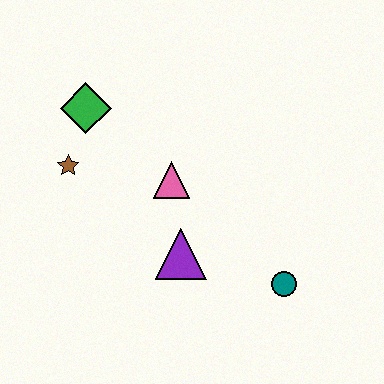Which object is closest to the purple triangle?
The pink triangle is closest to the purple triangle.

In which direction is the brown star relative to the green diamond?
The brown star is below the green diamond.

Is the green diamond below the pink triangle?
No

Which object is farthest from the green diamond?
The teal circle is farthest from the green diamond.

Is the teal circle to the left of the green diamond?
No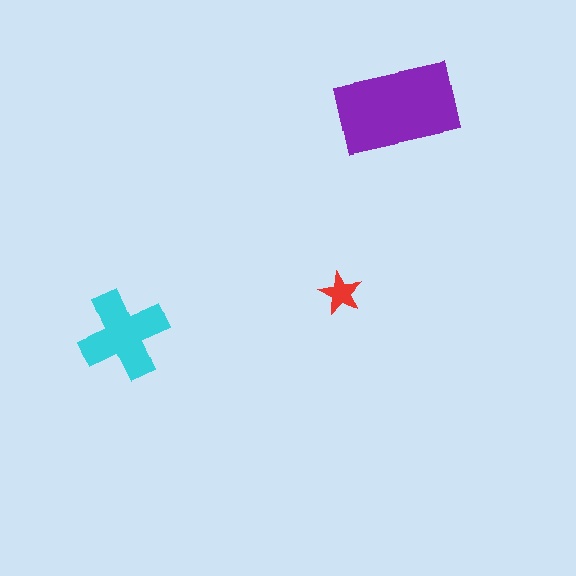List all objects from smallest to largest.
The red star, the cyan cross, the purple rectangle.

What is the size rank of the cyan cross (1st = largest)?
2nd.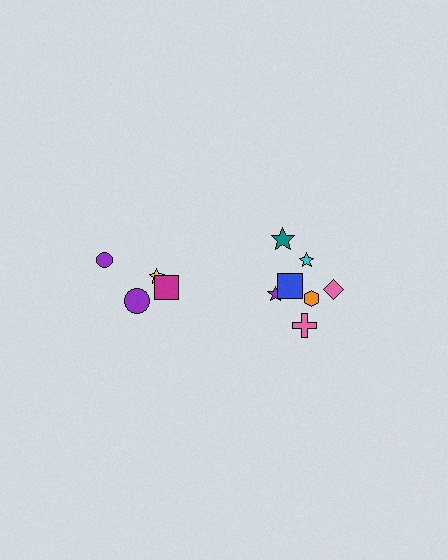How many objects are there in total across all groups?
There are 11 objects.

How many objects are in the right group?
There are 7 objects.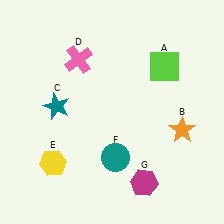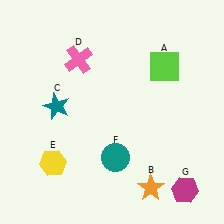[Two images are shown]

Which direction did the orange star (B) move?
The orange star (B) moved down.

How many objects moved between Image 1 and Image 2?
2 objects moved between the two images.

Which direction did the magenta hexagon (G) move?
The magenta hexagon (G) moved right.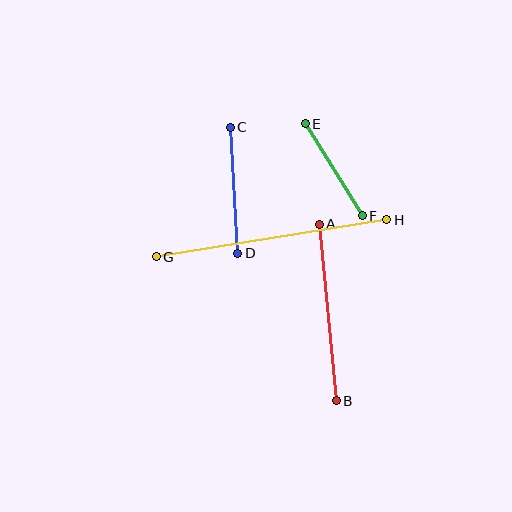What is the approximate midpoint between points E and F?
The midpoint is at approximately (334, 170) pixels.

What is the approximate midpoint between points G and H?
The midpoint is at approximately (271, 238) pixels.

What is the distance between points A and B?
The distance is approximately 177 pixels.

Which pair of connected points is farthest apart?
Points G and H are farthest apart.